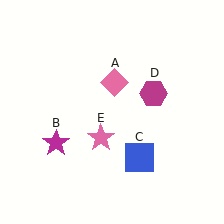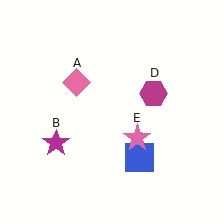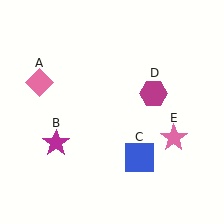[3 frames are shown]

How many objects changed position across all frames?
2 objects changed position: pink diamond (object A), pink star (object E).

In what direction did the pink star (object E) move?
The pink star (object E) moved right.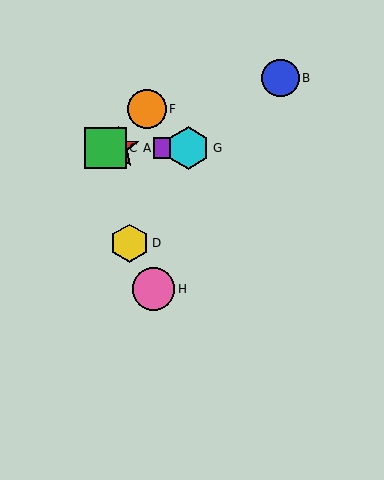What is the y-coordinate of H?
Object H is at y≈289.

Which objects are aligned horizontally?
Objects A, C, E, G are aligned horizontally.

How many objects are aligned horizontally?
4 objects (A, C, E, G) are aligned horizontally.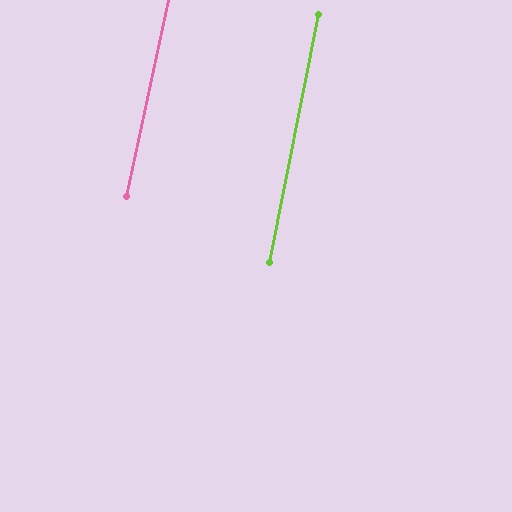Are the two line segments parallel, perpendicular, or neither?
Parallel — their directions differ by only 0.9°.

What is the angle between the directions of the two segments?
Approximately 1 degree.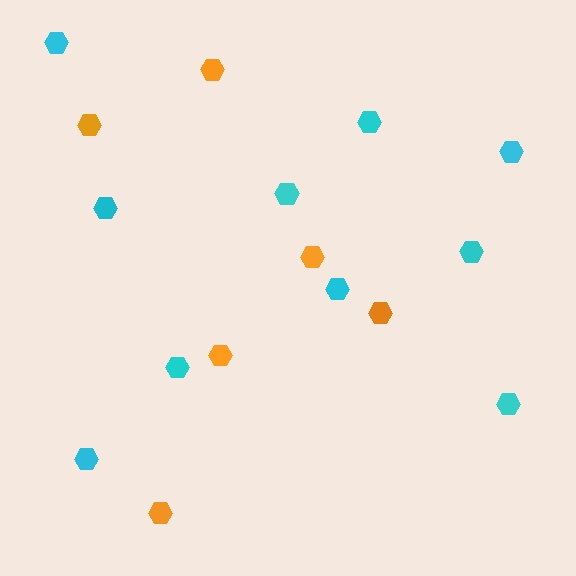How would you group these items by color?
There are 2 groups: one group of orange hexagons (6) and one group of cyan hexagons (10).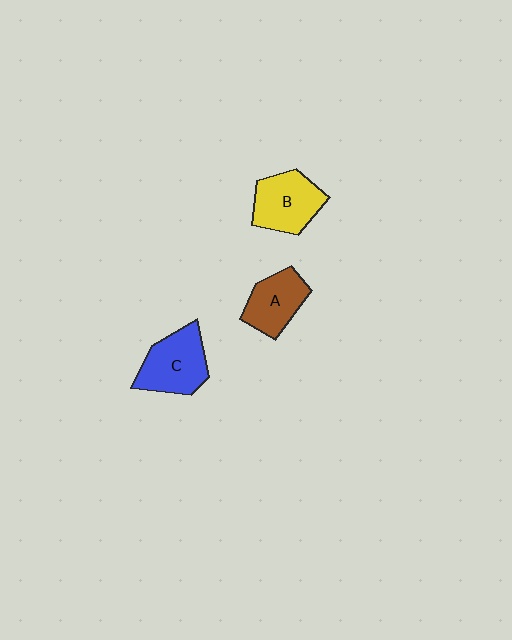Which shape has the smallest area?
Shape A (brown).